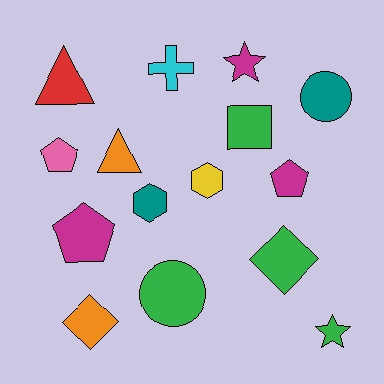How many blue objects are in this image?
There are no blue objects.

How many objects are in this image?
There are 15 objects.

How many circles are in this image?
There are 2 circles.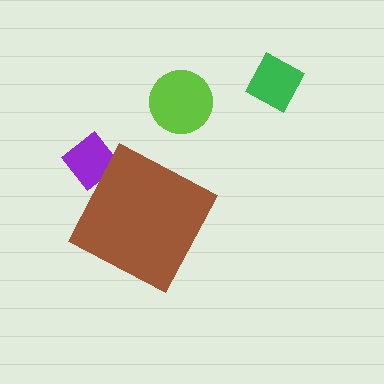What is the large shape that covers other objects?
A brown diamond.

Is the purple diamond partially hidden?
Yes, the purple diamond is partially hidden behind the brown diamond.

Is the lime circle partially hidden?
No, the lime circle is fully visible.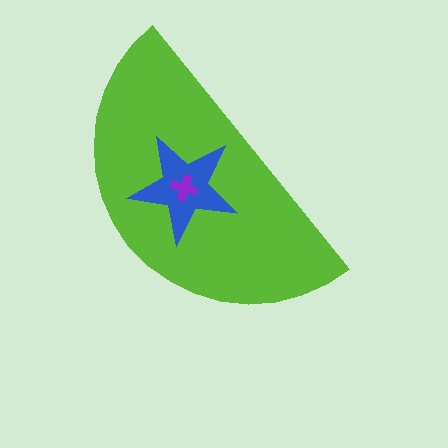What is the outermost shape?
The lime semicircle.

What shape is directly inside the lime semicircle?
The blue star.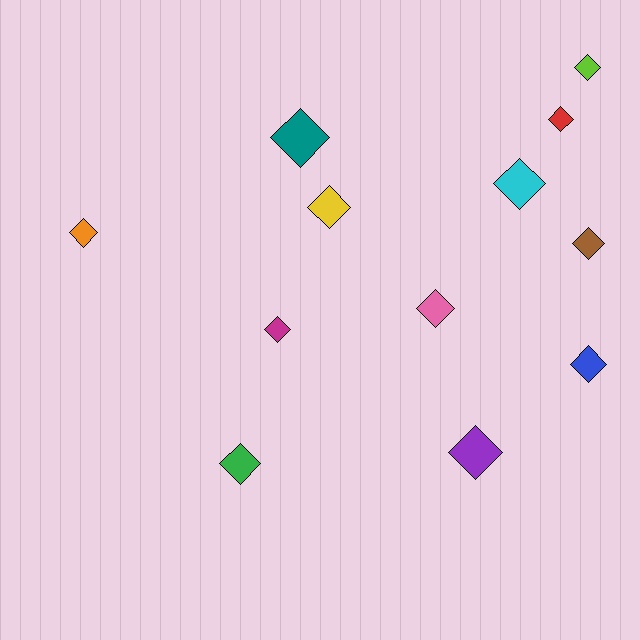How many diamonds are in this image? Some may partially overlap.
There are 12 diamonds.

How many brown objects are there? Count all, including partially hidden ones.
There is 1 brown object.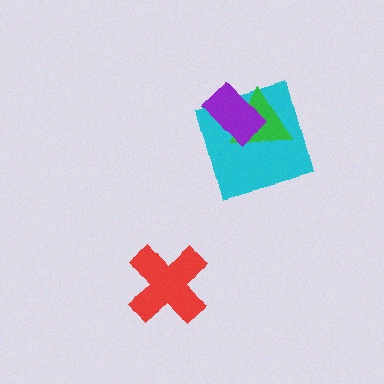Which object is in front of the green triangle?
The purple rectangle is in front of the green triangle.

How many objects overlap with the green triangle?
2 objects overlap with the green triangle.